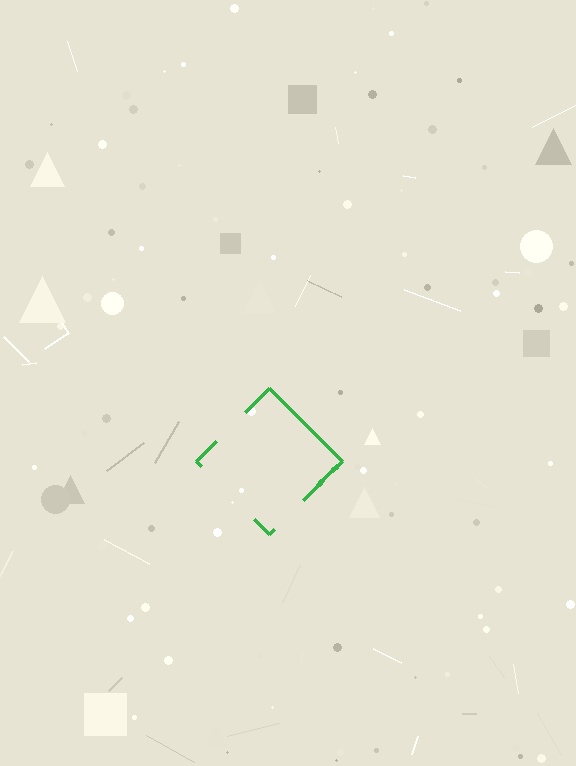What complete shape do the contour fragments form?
The contour fragments form a diamond.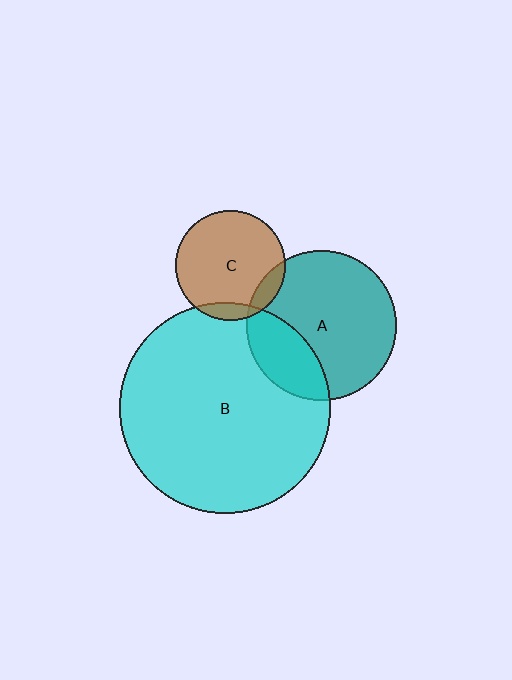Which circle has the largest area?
Circle B (cyan).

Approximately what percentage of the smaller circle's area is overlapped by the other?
Approximately 10%.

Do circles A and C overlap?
Yes.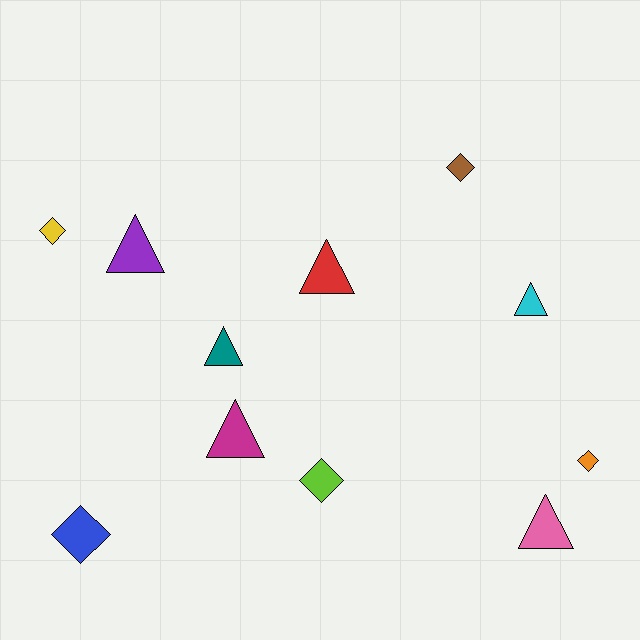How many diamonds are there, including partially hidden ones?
There are 5 diamonds.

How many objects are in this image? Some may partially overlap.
There are 11 objects.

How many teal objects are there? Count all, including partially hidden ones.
There is 1 teal object.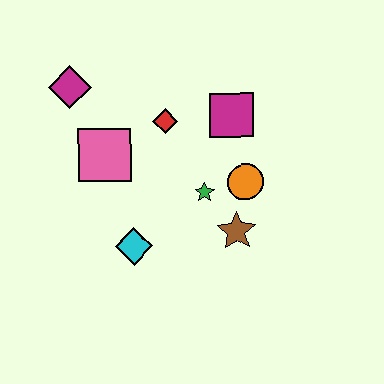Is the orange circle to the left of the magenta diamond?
No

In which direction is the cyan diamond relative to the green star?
The cyan diamond is to the left of the green star.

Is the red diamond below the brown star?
No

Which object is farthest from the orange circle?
The magenta diamond is farthest from the orange circle.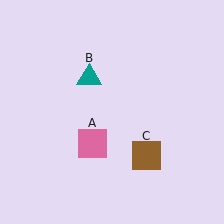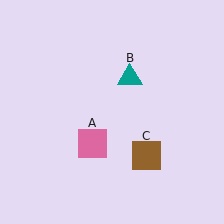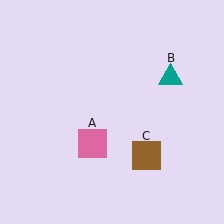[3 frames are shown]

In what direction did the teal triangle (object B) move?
The teal triangle (object B) moved right.